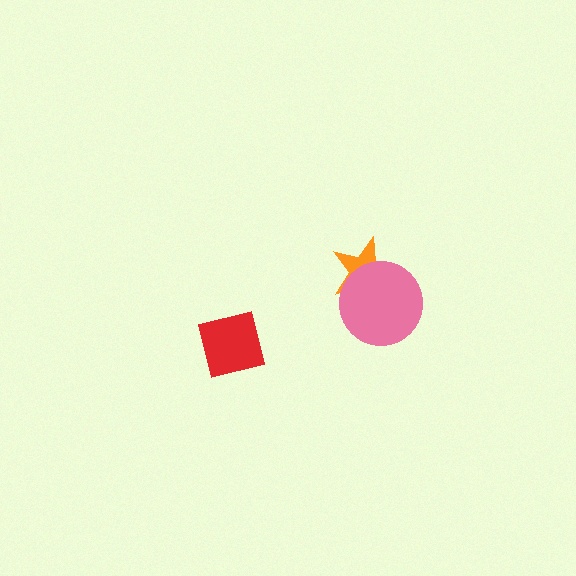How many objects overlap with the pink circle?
1 object overlaps with the pink circle.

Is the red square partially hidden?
No, no other shape covers it.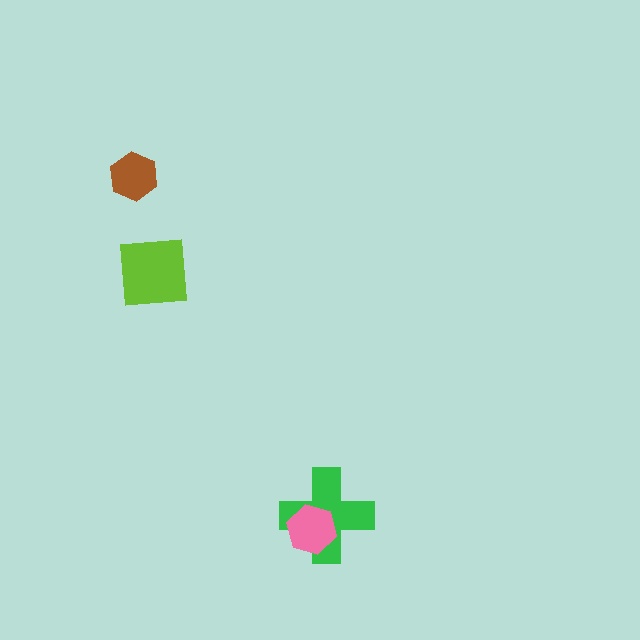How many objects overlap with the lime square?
0 objects overlap with the lime square.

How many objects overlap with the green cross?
1 object overlaps with the green cross.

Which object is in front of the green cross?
The pink hexagon is in front of the green cross.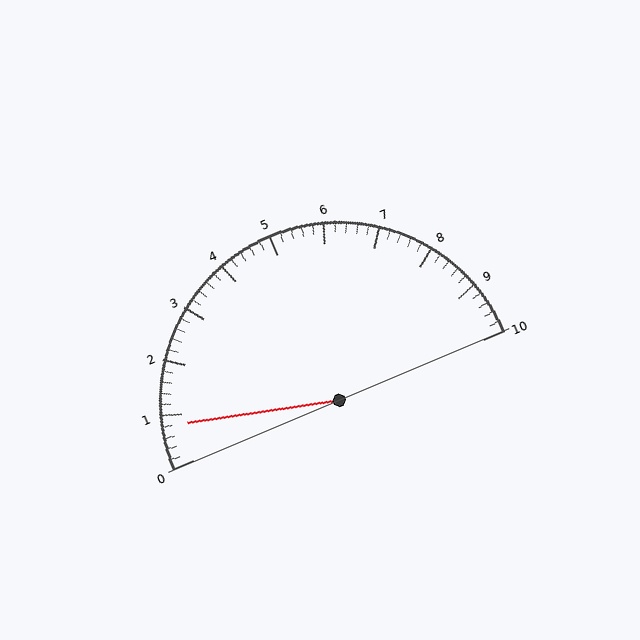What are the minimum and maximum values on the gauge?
The gauge ranges from 0 to 10.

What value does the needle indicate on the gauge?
The needle indicates approximately 0.8.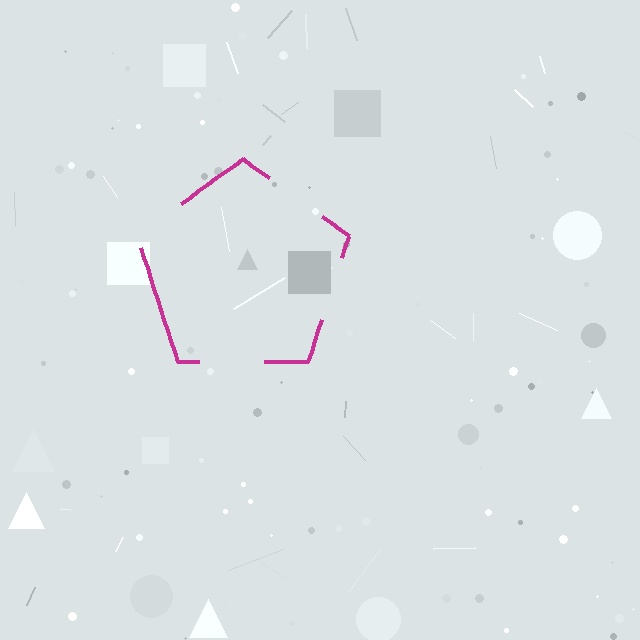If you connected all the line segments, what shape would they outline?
They would outline a pentagon.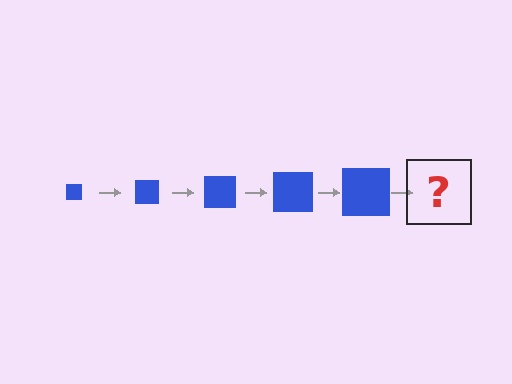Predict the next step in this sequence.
The next step is a blue square, larger than the previous one.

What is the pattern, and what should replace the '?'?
The pattern is that the square gets progressively larger each step. The '?' should be a blue square, larger than the previous one.